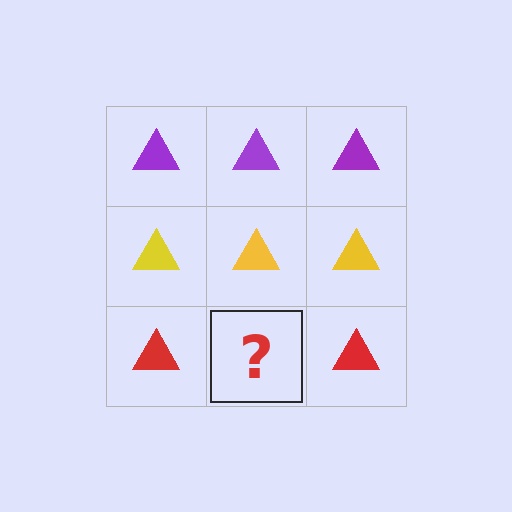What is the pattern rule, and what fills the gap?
The rule is that each row has a consistent color. The gap should be filled with a red triangle.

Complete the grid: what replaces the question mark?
The question mark should be replaced with a red triangle.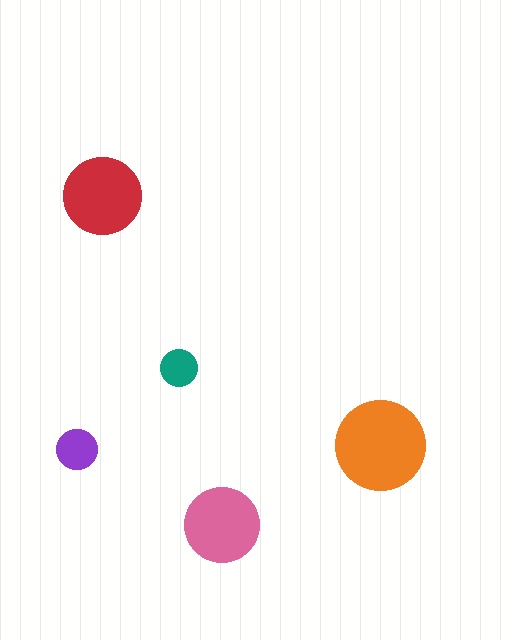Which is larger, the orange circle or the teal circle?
The orange one.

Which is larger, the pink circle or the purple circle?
The pink one.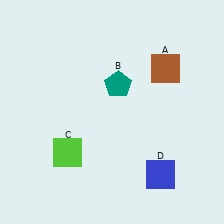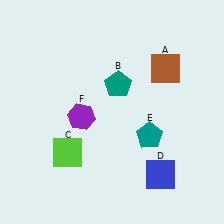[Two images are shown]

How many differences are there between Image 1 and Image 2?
There are 2 differences between the two images.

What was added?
A teal pentagon (E), a purple hexagon (F) were added in Image 2.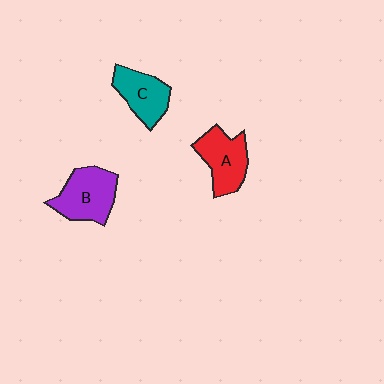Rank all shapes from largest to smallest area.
From largest to smallest: B (purple), A (red), C (teal).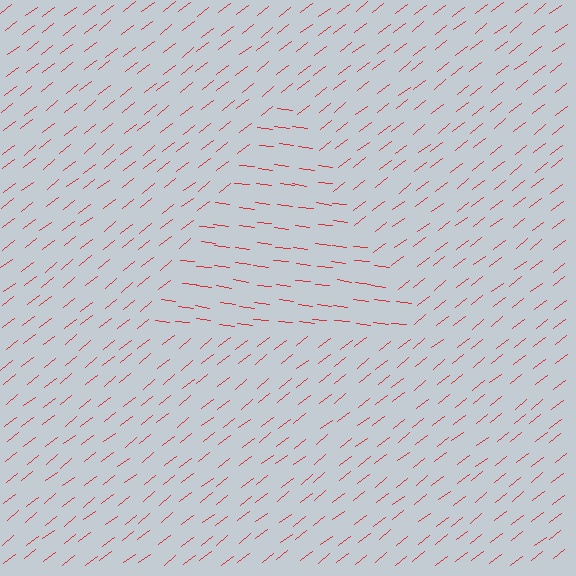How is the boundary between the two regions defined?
The boundary is defined purely by a change in line orientation (approximately 45 degrees difference). All lines are the same color and thickness.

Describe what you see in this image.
The image is filled with small red line segments. A triangle region in the image has lines oriented differently from the surrounding lines, creating a visible texture boundary.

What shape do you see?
I see a triangle.